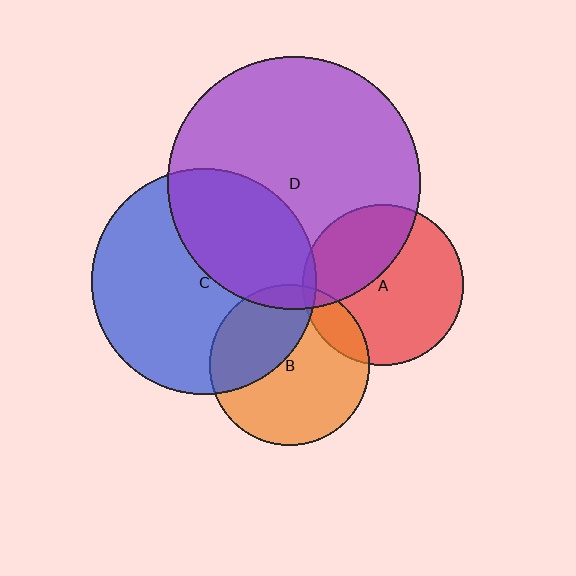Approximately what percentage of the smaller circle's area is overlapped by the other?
Approximately 10%.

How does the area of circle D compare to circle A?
Approximately 2.5 times.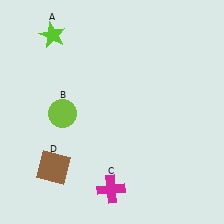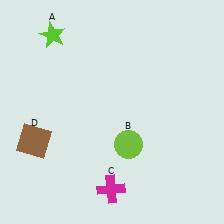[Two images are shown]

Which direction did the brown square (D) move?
The brown square (D) moved up.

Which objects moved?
The objects that moved are: the lime circle (B), the brown square (D).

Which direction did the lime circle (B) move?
The lime circle (B) moved right.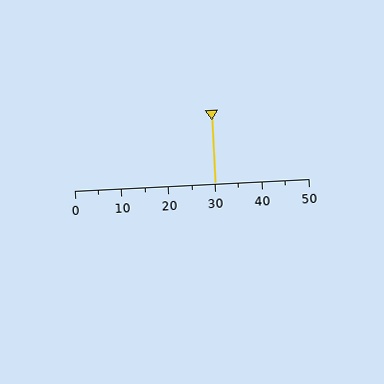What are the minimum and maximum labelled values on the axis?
The axis runs from 0 to 50.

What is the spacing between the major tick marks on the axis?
The major ticks are spaced 10 apart.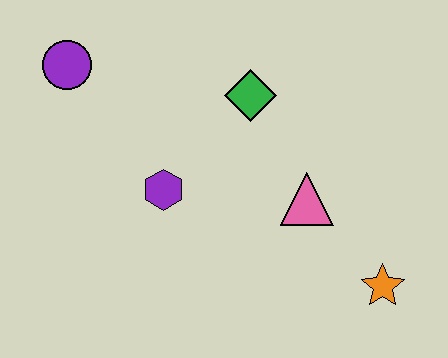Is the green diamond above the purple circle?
No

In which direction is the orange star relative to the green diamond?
The orange star is below the green diamond.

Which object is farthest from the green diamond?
The orange star is farthest from the green diamond.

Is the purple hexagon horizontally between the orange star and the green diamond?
No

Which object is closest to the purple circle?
The purple hexagon is closest to the purple circle.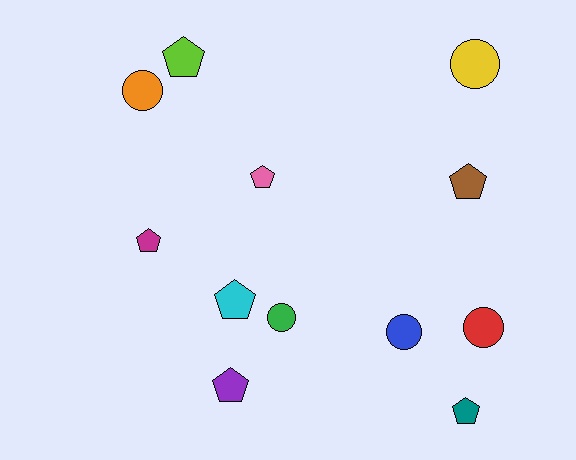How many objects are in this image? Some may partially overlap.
There are 12 objects.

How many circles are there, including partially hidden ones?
There are 5 circles.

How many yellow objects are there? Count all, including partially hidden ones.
There is 1 yellow object.